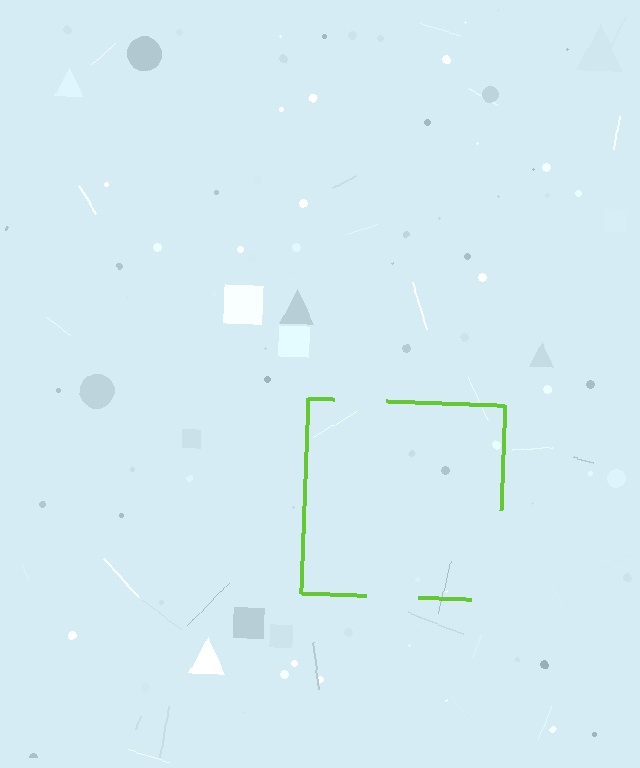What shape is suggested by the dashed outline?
The dashed outline suggests a square.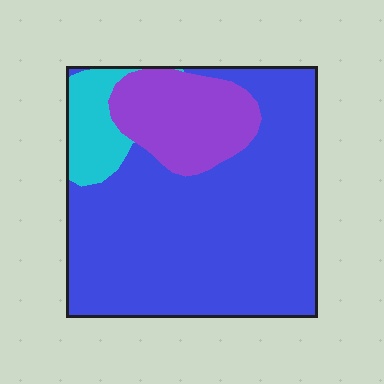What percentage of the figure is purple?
Purple covers about 20% of the figure.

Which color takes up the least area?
Cyan, at roughly 10%.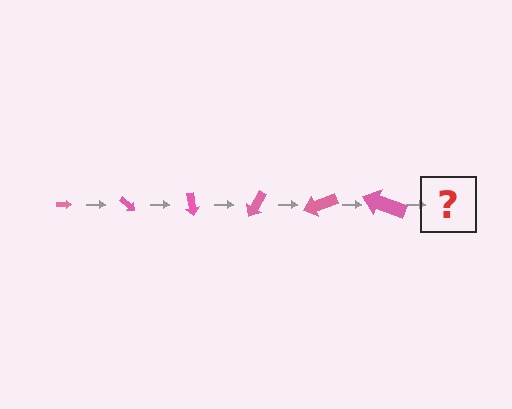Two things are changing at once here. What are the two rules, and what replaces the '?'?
The two rules are that the arrow grows larger each step and it rotates 40 degrees each step. The '?' should be an arrow, larger than the previous one and rotated 240 degrees from the start.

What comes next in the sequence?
The next element should be an arrow, larger than the previous one and rotated 240 degrees from the start.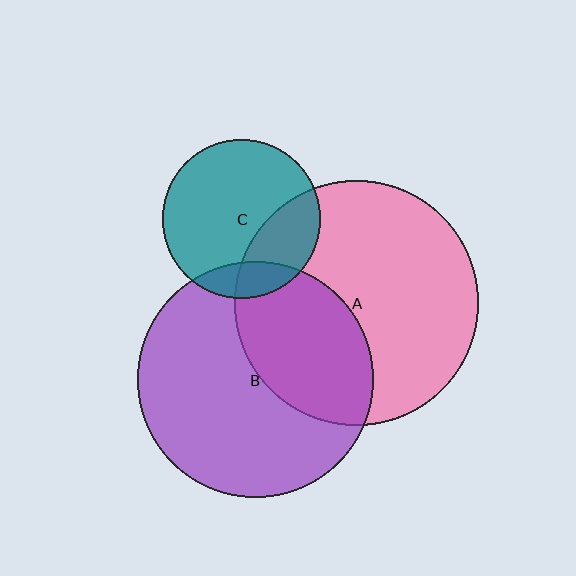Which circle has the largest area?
Circle A (pink).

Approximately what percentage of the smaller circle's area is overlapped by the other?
Approximately 30%.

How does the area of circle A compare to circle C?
Approximately 2.4 times.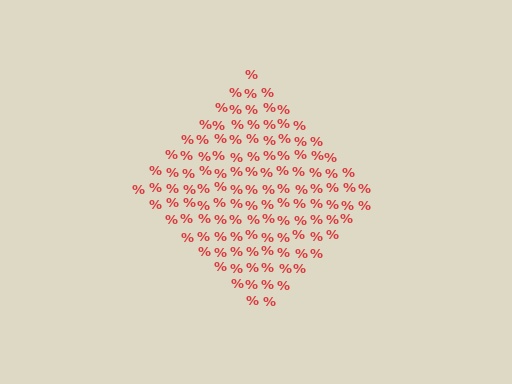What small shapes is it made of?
It is made of small percent signs.